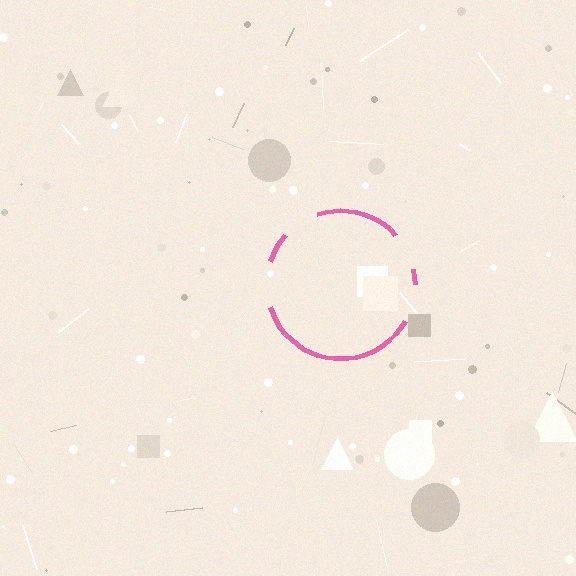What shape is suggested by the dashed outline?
The dashed outline suggests a circle.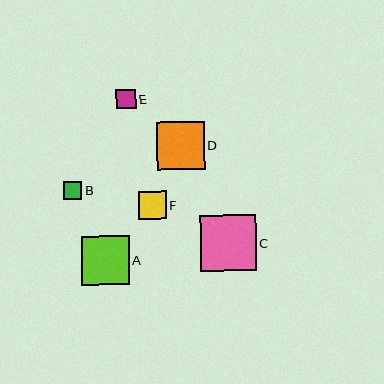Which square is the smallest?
Square B is the smallest with a size of approximately 18 pixels.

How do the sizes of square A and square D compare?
Square A and square D are approximately the same size.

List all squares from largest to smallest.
From largest to smallest: C, A, D, F, E, B.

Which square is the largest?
Square C is the largest with a size of approximately 56 pixels.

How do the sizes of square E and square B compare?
Square E and square B are approximately the same size.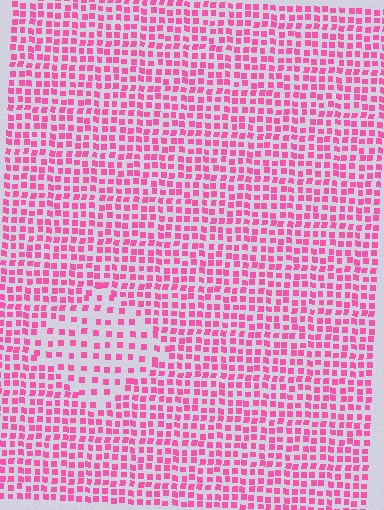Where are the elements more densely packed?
The elements are more densely packed outside the diamond boundary.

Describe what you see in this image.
The image contains small pink elements arranged at two different densities. A diamond-shaped region is visible where the elements are less densely packed than the surrounding area.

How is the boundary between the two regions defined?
The boundary is defined by a change in element density (approximately 1.9x ratio). All elements are the same color, size, and shape.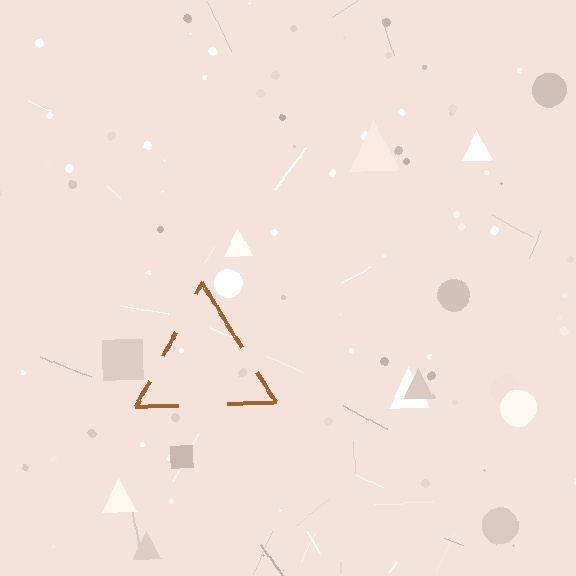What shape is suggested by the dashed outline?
The dashed outline suggests a triangle.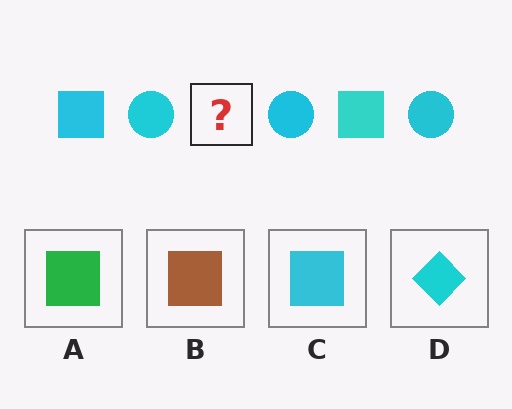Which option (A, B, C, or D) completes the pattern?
C.